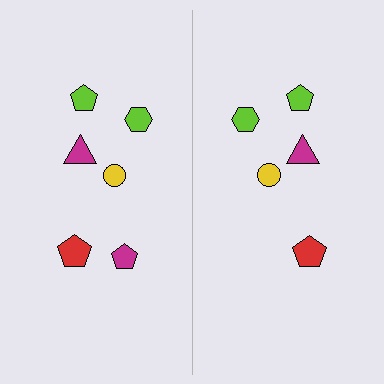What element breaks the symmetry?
A magenta pentagon is missing from the right side.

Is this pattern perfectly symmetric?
No, the pattern is not perfectly symmetric. A magenta pentagon is missing from the right side.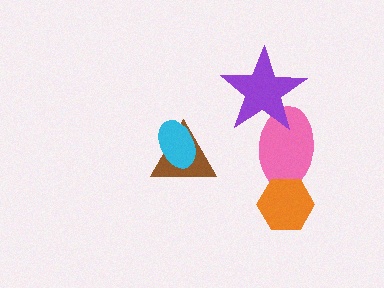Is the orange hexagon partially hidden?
No, no other shape covers it.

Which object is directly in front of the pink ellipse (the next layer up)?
The orange hexagon is directly in front of the pink ellipse.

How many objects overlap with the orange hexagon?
1 object overlaps with the orange hexagon.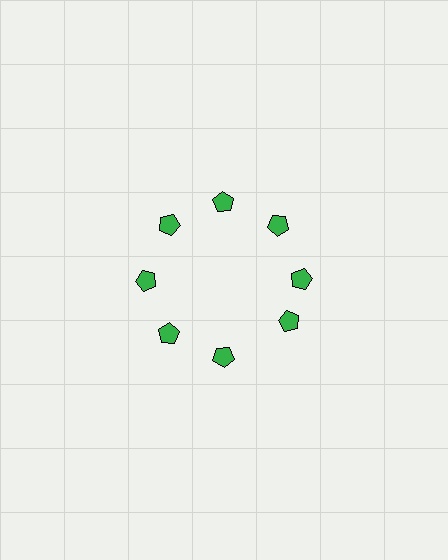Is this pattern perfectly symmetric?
No. The 8 green pentagons are arranged in a ring, but one element near the 4 o'clock position is rotated out of alignment along the ring, breaking the 8-fold rotational symmetry.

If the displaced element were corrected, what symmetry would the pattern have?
It would have 8-fold rotational symmetry — the pattern would map onto itself every 45 degrees.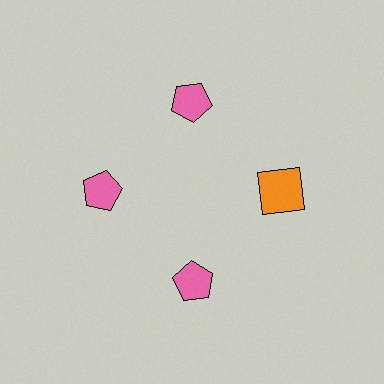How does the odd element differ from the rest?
It differs in both color (orange instead of pink) and shape (square instead of pentagon).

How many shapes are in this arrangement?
There are 4 shapes arranged in a ring pattern.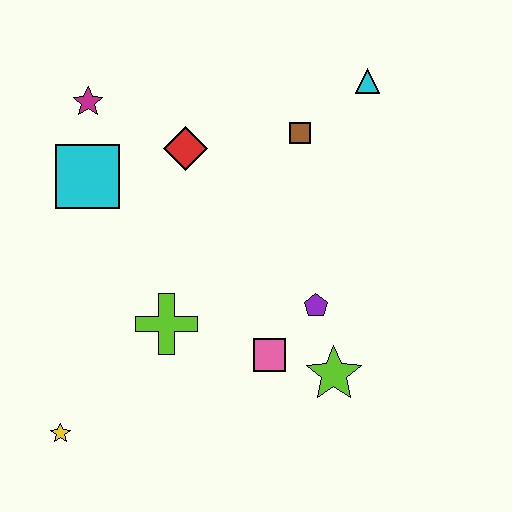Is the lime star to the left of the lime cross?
No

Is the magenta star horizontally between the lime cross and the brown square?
No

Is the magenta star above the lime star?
Yes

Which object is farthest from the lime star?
The magenta star is farthest from the lime star.